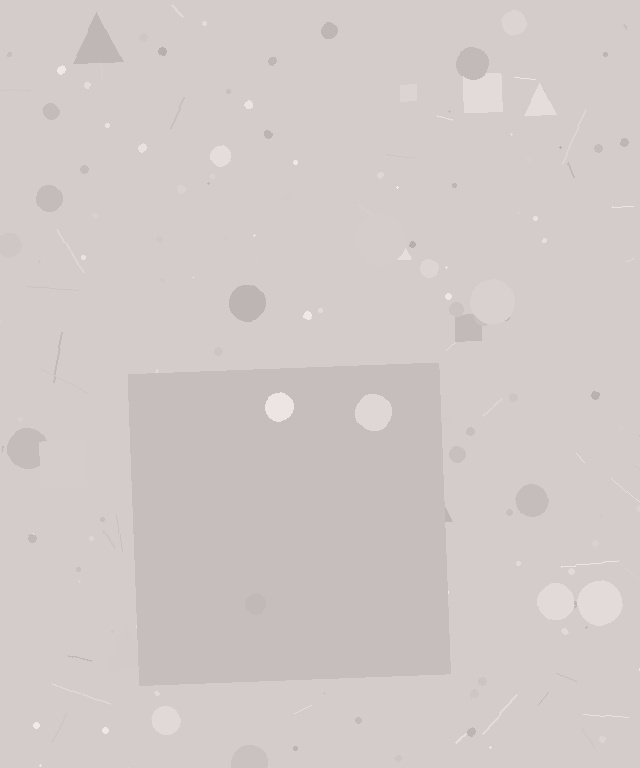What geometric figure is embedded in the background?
A square is embedded in the background.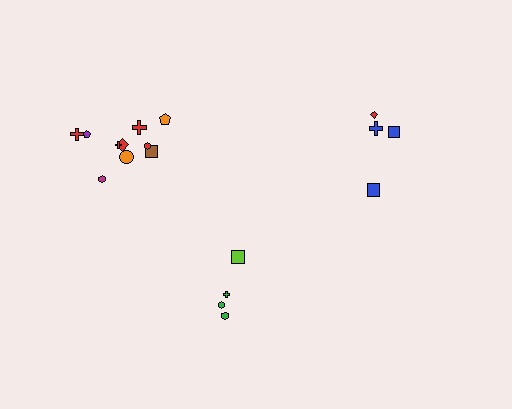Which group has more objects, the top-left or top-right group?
The top-left group.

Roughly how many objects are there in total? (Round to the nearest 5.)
Roughly 20 objects in total.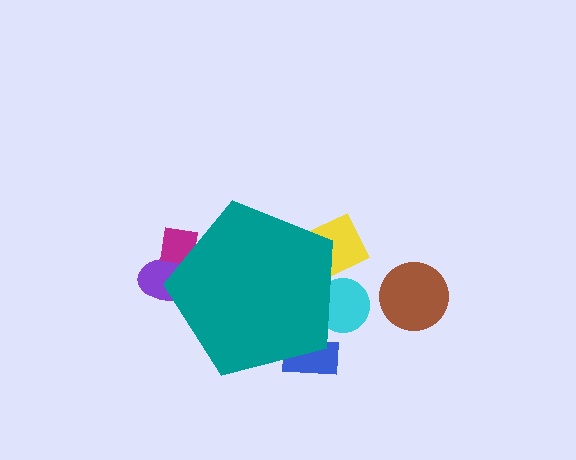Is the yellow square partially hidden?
Yes, the yellow square is partially hidden behind the teal pentagon.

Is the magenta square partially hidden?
Yes, the magenta square is partially hidden behind the teal pentagon.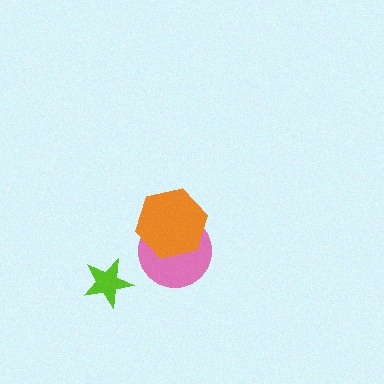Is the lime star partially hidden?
No, no other shape covers it.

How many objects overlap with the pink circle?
1 object overlaps with the pink circle.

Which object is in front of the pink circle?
The orange hexagon is in front of the pink circle.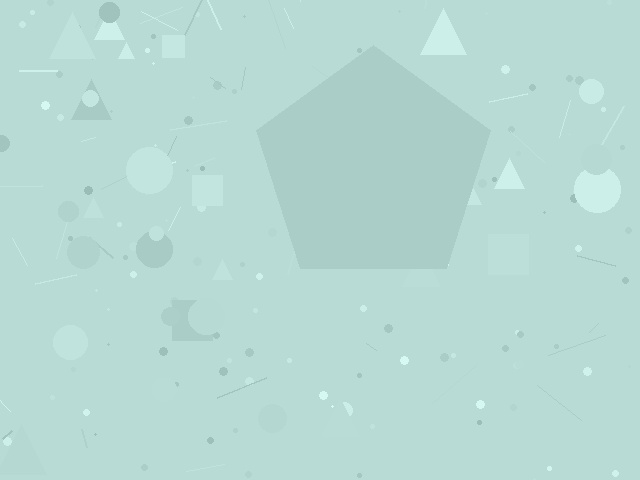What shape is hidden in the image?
A pentagon is hidden in the image.